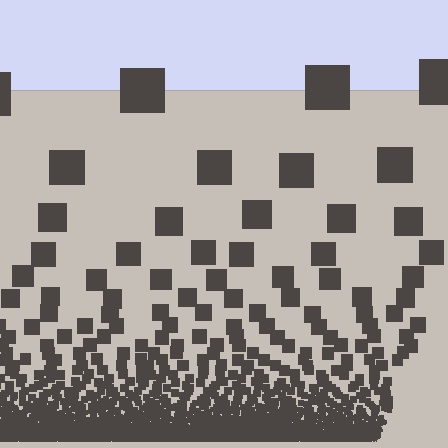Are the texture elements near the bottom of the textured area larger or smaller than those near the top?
Smaller. The gradient is inverted — elements near the bottom are smaller and denser.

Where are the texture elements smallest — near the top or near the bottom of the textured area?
Near the bottom.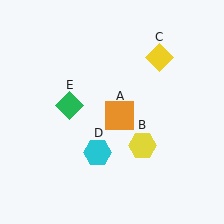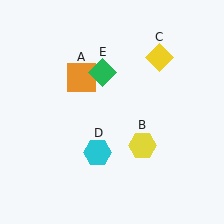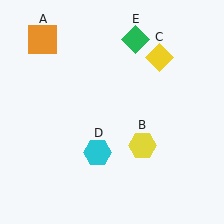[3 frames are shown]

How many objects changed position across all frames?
2 objects changed position: orange square (object A), green diamond (object E).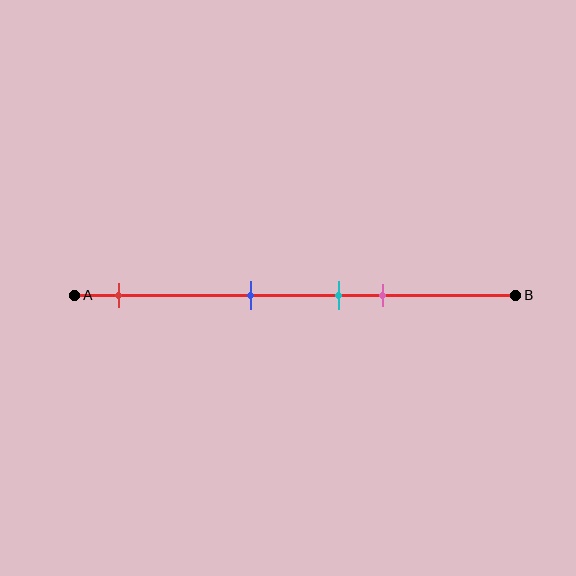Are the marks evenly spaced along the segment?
No, the marks are not evenly spaced.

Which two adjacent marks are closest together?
The cyan and pink marks are the closest adjacent pair.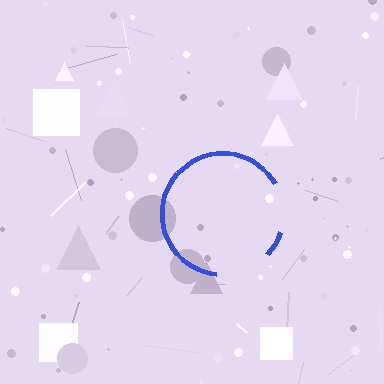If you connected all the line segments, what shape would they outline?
They would outline a circle.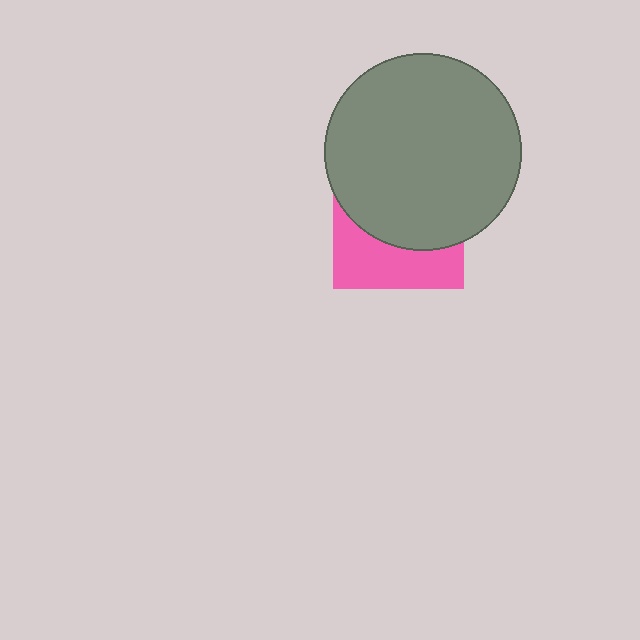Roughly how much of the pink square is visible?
A small part of it is visible (roughly 38%).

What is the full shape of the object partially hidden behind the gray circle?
The partially hidden object is a pink square.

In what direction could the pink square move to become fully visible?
The pink square could move down. That would shift it out from behind the gray circle entirely.